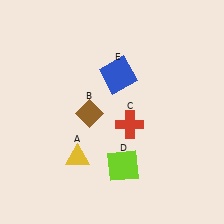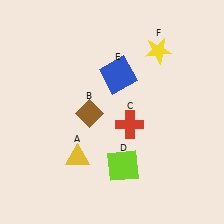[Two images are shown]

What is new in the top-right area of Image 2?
A yellow star (F) was added in the top-right area of Image 2.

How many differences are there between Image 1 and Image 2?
There is 1 difference between the two images.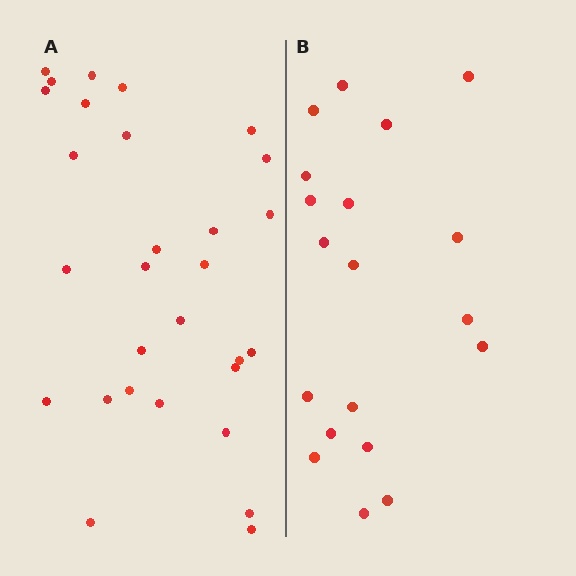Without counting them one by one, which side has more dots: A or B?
Region A (the left region) has more dots.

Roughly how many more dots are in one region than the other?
Region A has roughly 10 or so more dots than region B.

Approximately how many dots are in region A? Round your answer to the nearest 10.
About 30 dots. (The exact count is 29, which rounds to 30.)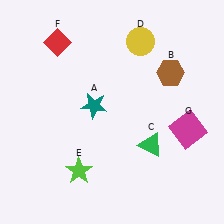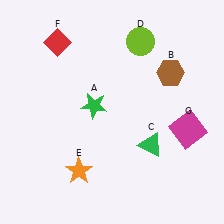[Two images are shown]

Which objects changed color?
A changed from teal to green. D changed from yellow to lime. E changed from lime to orange.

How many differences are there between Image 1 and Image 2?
There are 3 differences between the two images.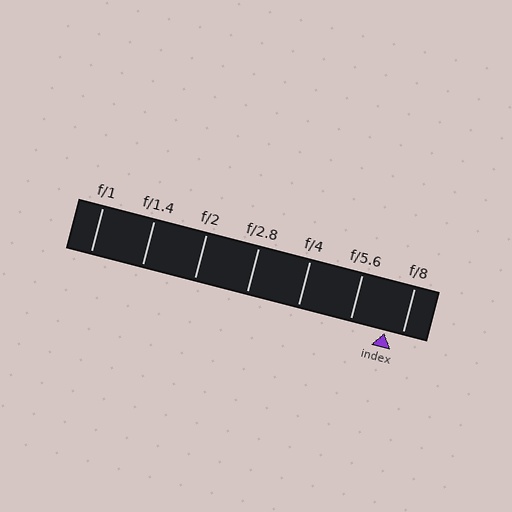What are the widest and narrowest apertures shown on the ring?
The widest aperture shown is f/1 and the narrowest is f/8.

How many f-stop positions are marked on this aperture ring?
There are 7 f-stop positions marked.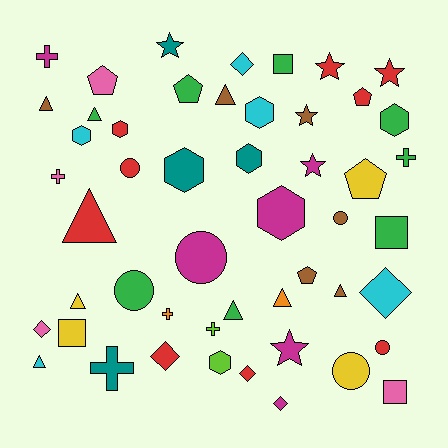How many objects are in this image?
There are 50 objects.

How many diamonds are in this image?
There are 6 diamonds.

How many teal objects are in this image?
There are 4 teal objects.